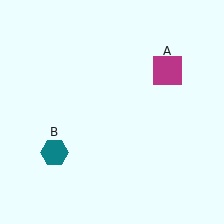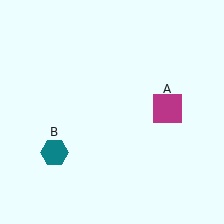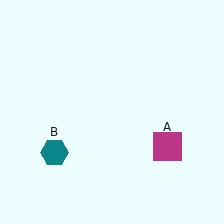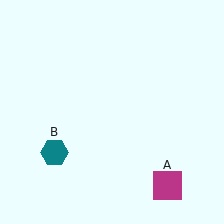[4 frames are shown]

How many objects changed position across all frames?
1 object changed position: magenta square (object A).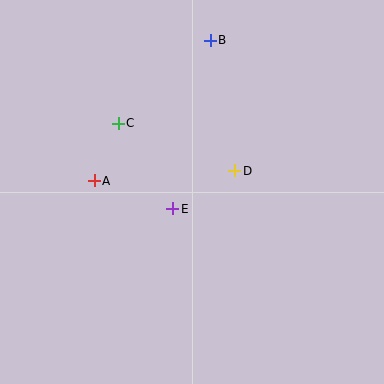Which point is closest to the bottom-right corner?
Point D is closest to the bottom-right corner.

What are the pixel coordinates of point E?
Point E is at (173, 209).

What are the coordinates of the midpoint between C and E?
The midpoint between C and E is at (145, 166).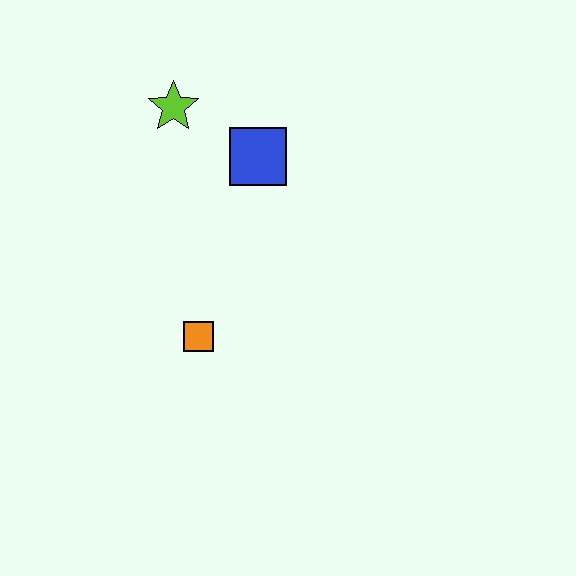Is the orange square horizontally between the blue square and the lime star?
Yes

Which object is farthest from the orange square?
The lime star is farthest from the orange square.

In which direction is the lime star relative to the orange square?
The lime star is above the orange square.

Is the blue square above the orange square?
Yes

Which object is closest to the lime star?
The blue square is closest to the lime star.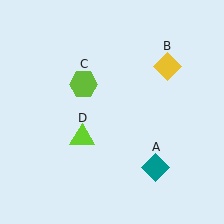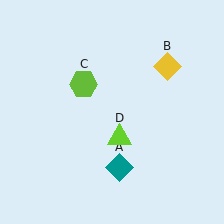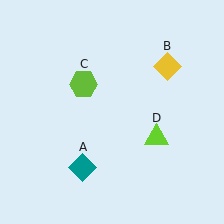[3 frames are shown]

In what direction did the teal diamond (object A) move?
The teal diamond (object A) moved left.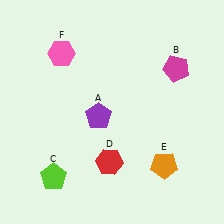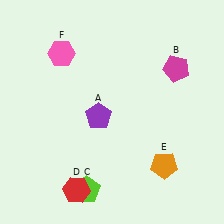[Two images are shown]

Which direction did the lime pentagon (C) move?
The lime pentagon (C) moved right.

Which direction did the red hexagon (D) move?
The red hexagon (D) moved left.